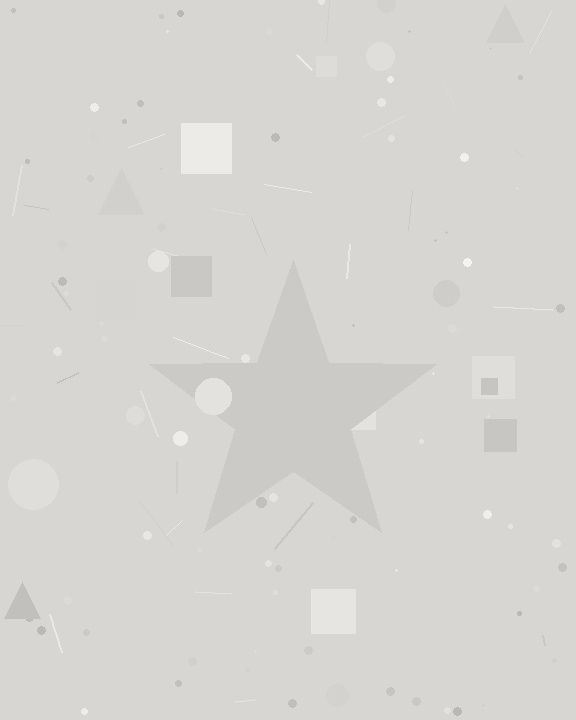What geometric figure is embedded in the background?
A star is embedded in the background.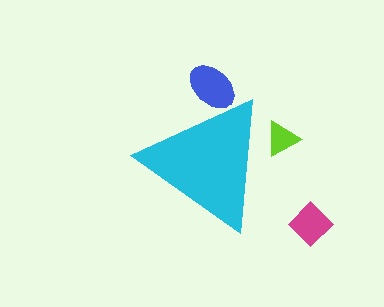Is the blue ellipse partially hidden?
Yes, the blue ellipse is partially hidden behind the cyan triangle.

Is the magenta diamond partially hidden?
No, the magenta diamond is fully visible.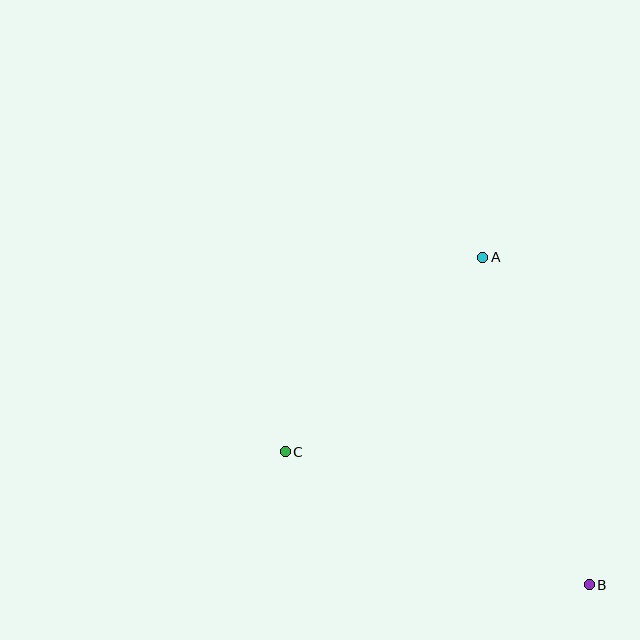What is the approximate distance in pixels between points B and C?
The distance between B and C is approximately 331 pixels.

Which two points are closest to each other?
Points A and C are closest to each other.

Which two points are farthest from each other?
Points A and B are farthest from each other.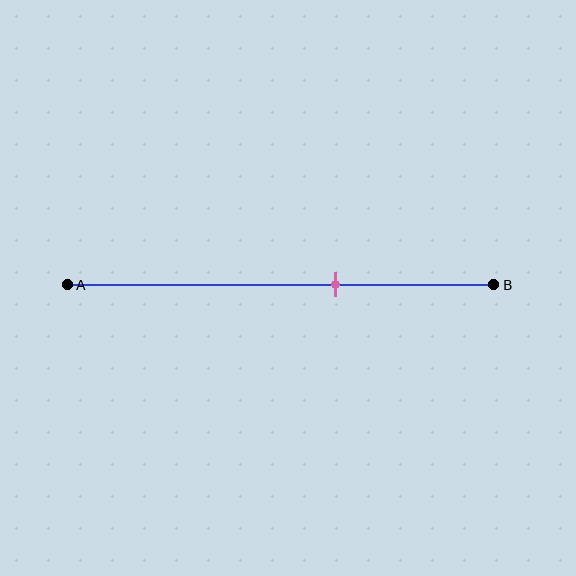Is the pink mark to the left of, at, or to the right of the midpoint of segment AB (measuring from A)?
The pink mark is to the right of the midpoint of segment AB.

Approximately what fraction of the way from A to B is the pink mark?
The pink mark is approximately 65% of the way from A to B.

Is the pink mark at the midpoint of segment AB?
No, the mark is at about 65% from A, not at the 50% midpoint.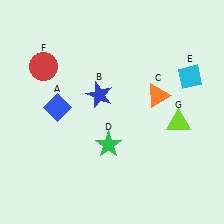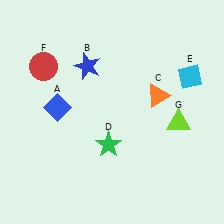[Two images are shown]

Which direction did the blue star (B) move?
The blue star (B) moved up.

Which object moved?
The blue star (B) moved up.